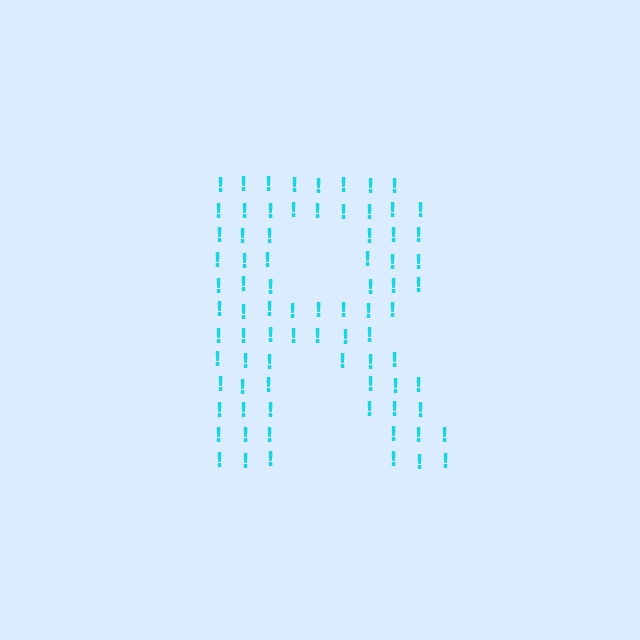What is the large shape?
The large shape is the letter R.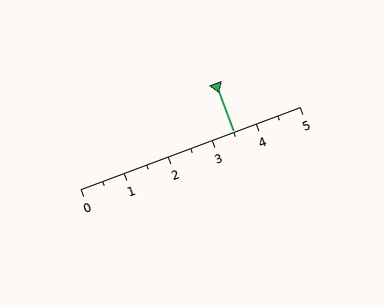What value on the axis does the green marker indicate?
The marker indicates approximately 3.5.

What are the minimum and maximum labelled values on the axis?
The axis runs from 0 to 5.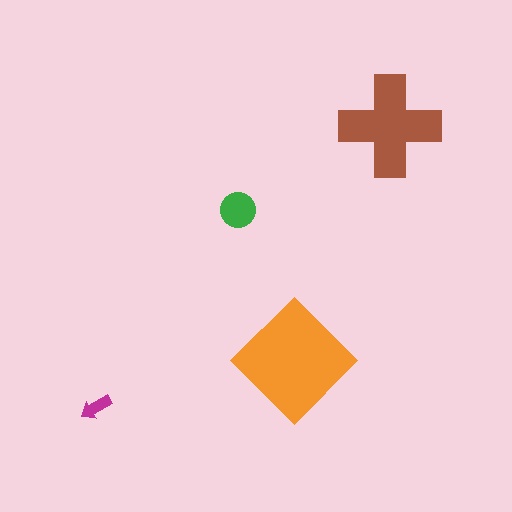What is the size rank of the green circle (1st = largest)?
3rd.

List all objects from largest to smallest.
The orange diamond, the brown cross, the green circle, the magenta arrow.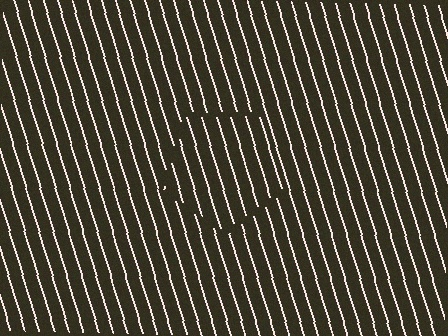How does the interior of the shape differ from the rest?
The interior of the shape contains the same grating, shifted by half a period — the contour is defined by the phase discontinuity where line-ends from the inner and outer gratings abut.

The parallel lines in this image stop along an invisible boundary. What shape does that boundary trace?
An illusory pentagon. The interior of the shape contains the same grating, shifted by half a period — the contour is defined by the phase discontinuity where line-ends from the inner and outer gratings abut.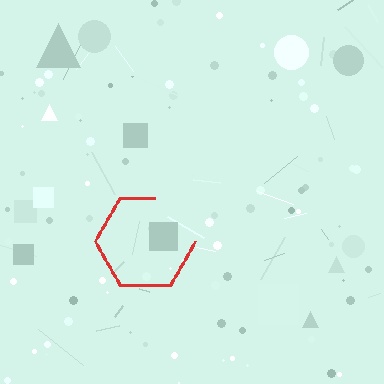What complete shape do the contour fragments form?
The contour fragments form a hexagon.